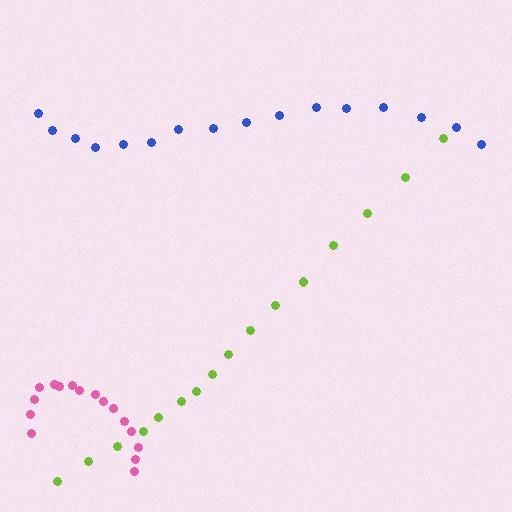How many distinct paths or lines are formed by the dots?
There are 3 distinct paths.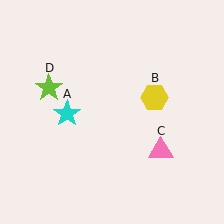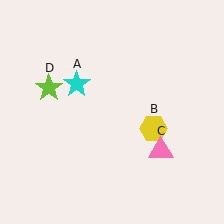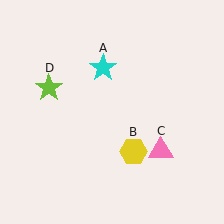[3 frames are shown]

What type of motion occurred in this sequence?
The cyan star (object A), yellow hexagon (object B) rotated clockwise around the center of the scene.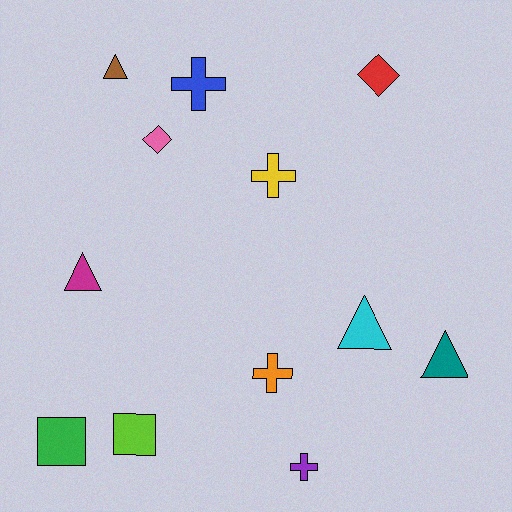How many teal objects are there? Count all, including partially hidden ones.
There is 1 teal object.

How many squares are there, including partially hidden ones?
There are 2 squares.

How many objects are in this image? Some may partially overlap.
There are 12 objects.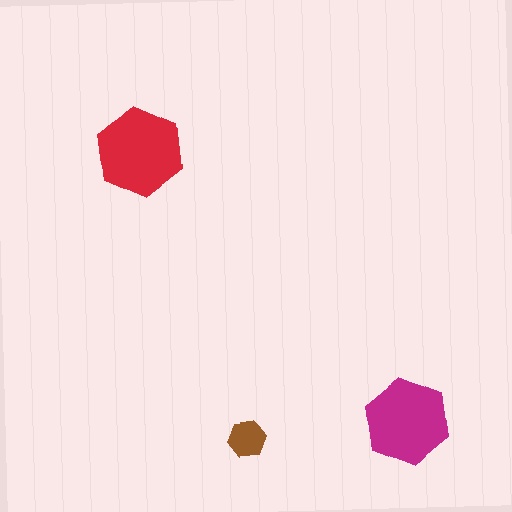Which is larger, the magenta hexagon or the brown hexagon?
The magenta one.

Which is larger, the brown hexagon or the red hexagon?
The red one.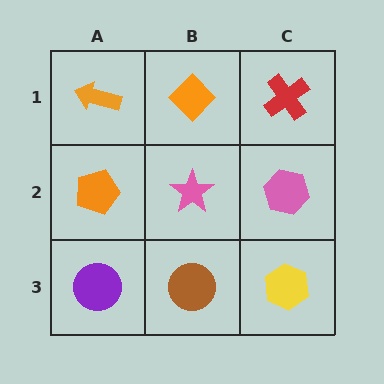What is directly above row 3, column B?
A pink star.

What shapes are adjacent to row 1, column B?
A pink star (row 2, column B), an orange arrow (row 1, column A), a red cross (row 1, column C).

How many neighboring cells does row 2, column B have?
4.